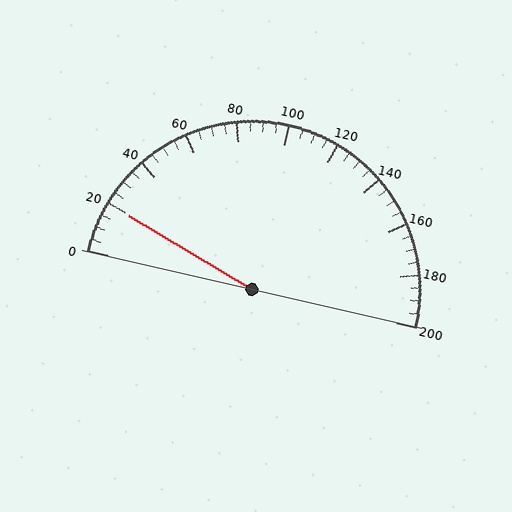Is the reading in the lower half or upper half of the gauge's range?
The reading is in the lower half of the range (0 to 200).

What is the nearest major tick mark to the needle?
The nearest major tick mark is 20.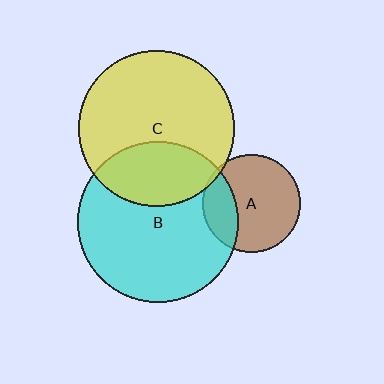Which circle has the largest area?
Circle B (cyan).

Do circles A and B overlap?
Yes.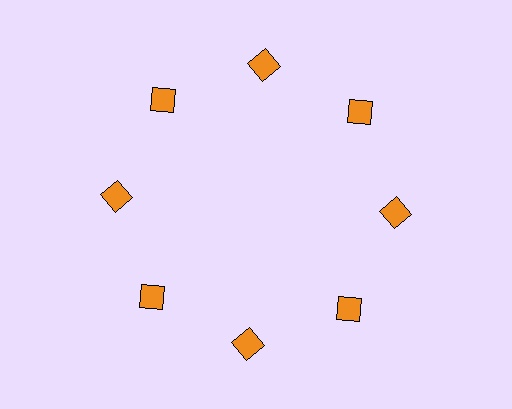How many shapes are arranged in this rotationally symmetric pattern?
There are 8 shapes, arranged in 8 groups of 1.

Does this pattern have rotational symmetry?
Yes, this pattern has 8-fold rotational symmetry. It looks the same after rotating 45 degrees around the center.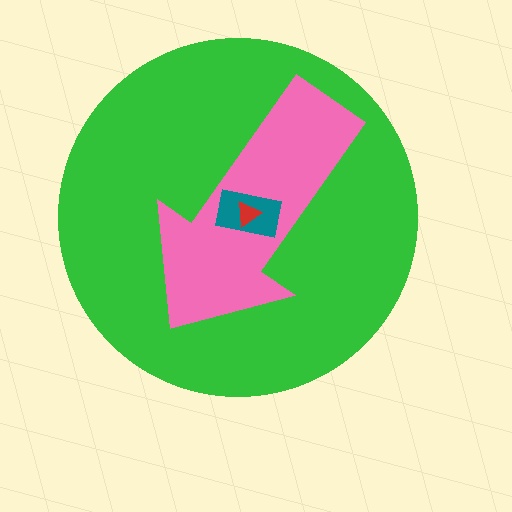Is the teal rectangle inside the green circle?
Yes.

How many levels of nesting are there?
4.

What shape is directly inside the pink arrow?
The teal rectangle.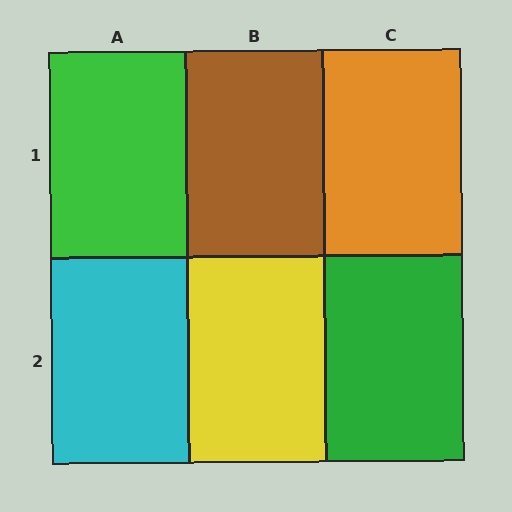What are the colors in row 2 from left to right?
Cyan, yellow, green.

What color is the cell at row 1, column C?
Orange.